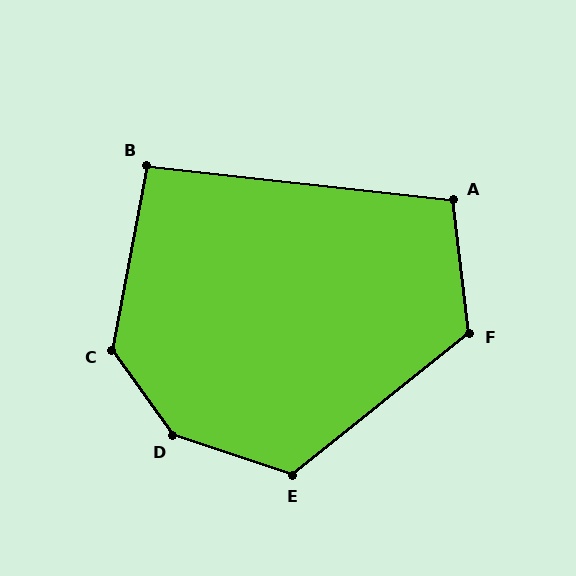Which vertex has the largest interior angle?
D, at approximately 144 degrees.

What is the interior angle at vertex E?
Approximately 123 degrees (obtuse).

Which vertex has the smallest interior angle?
B, at approximately 94 degrees.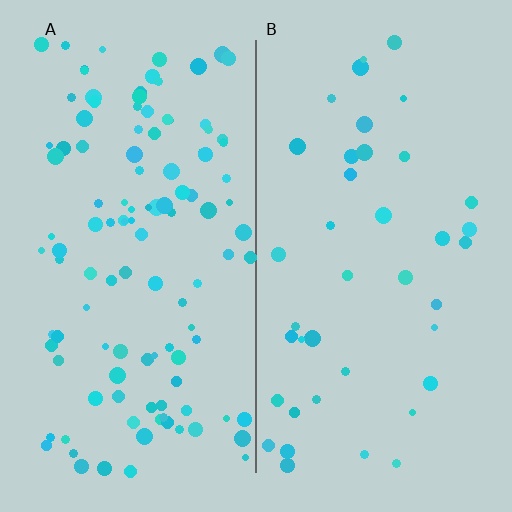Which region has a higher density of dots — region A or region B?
A (the left).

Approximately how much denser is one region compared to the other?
Approximately 2.8× — region A over region B.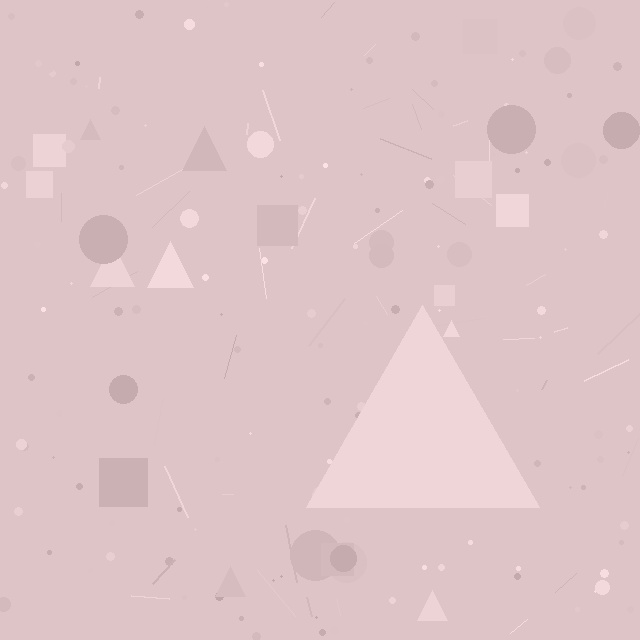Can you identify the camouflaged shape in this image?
The camouflaged shape is a triangle.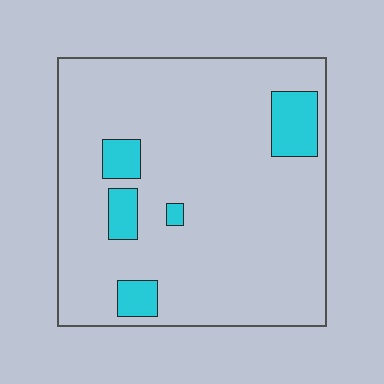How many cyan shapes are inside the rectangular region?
5.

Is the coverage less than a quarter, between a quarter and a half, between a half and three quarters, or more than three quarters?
Less than a quarter.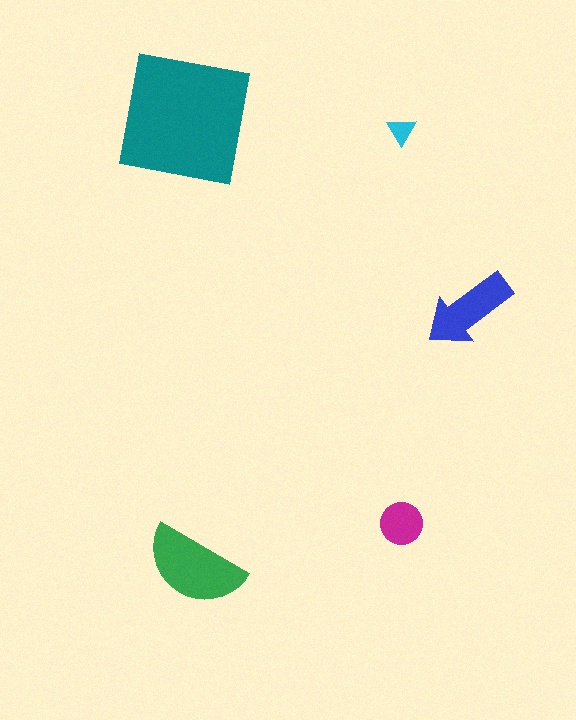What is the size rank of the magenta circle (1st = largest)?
4th.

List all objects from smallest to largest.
The cyan triangle, the magenta circle, the blue arrow, the green semicircle, the teal square.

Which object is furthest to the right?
The blue arrow is rightmost.